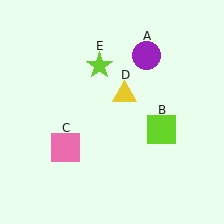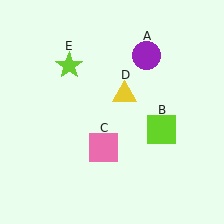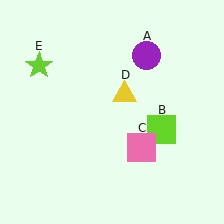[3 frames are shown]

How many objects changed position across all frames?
2 objects changed position: pink square (object C), lime star (object E).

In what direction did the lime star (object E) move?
The lime star (object E) moved left.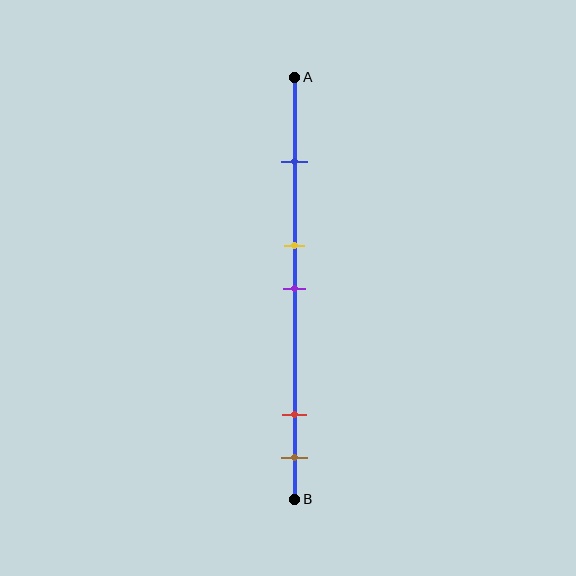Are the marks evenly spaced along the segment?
No, the marks are not evenly spaced.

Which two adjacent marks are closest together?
The yellow and purple marks are the closest adjacent pair.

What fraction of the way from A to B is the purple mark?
The purple mark is approximately 50% (0.5) of the way from A to B.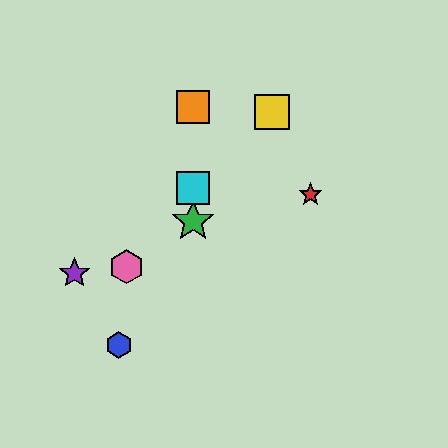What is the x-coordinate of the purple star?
The purple star is at x≈74.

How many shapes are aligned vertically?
3 shapes (the green star, the orange square, the cyan square) are aligned vertically.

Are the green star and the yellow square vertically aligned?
No, the green star is at x≈193 and the yellow square is at x≈272.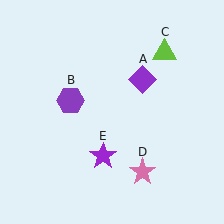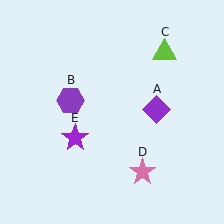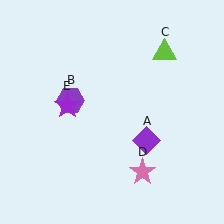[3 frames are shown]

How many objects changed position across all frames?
2 objects changed position: purple diamond (object A), purple star (object E).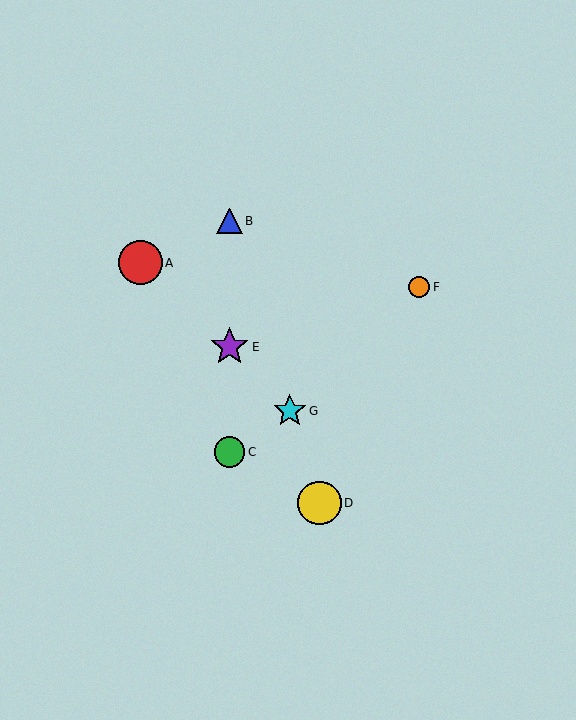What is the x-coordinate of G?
Object G is at x≈290.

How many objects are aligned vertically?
3 objects (B, C, E) are aligned vertically.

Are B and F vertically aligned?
No, B is at x≈229 and F is at x≈419.